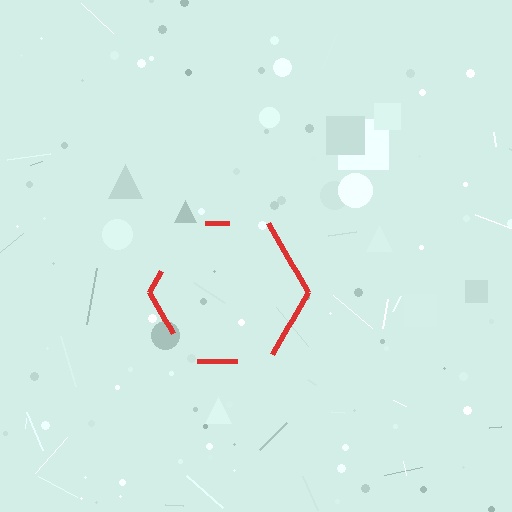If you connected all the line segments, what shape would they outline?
They would outline a hexagon.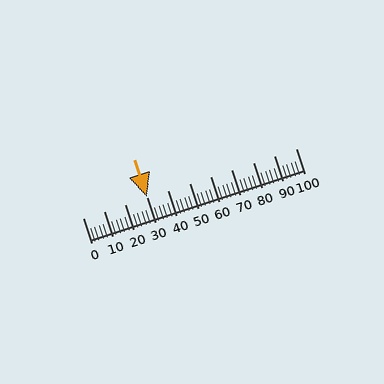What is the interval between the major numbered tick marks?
The major tick marks are spaced 10 units apart.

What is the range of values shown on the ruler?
The ruler shows values from 0 to 100.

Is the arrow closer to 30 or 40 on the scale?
The arrow is closer to 30.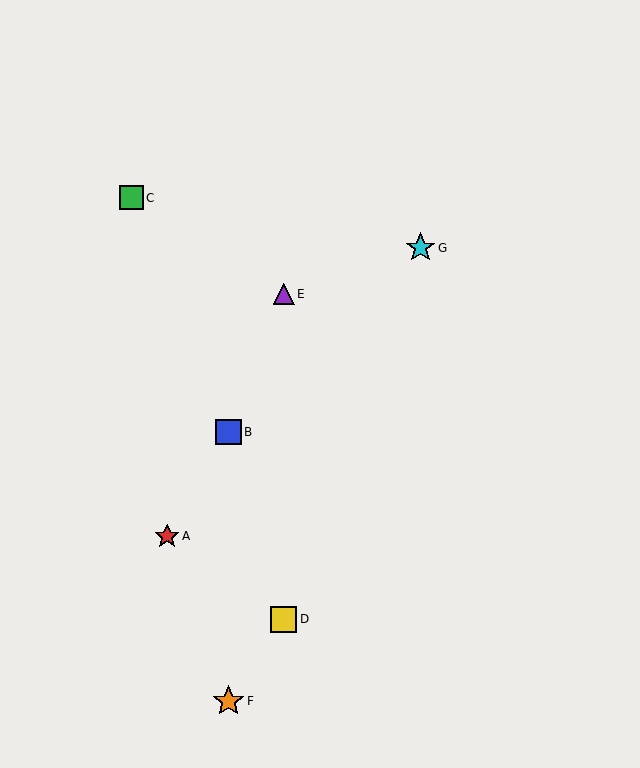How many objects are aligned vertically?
2 objects (B, F) are aligned vertically.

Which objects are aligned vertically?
Objects B, F are aligned vertically.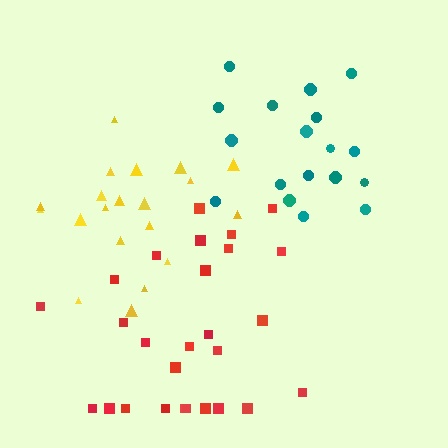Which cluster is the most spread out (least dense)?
Red.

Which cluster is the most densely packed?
Yellow.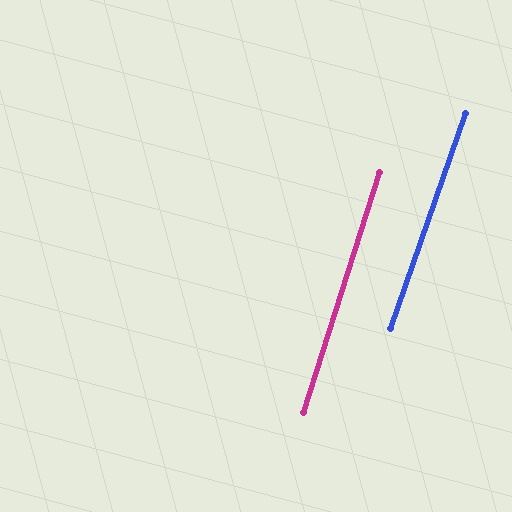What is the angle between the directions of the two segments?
Approximately 2 degrees.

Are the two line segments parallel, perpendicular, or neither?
Parallel — their directions differ by only 1.7°.